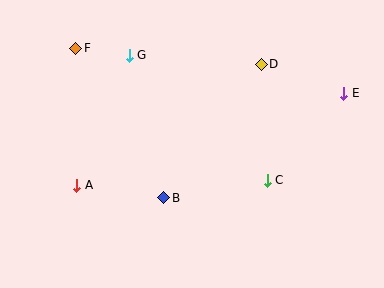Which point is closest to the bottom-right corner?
Point C is closest to the bottom-right corner.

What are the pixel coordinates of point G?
Point G is at (129, 55).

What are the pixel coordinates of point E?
Point E is at (344, 93).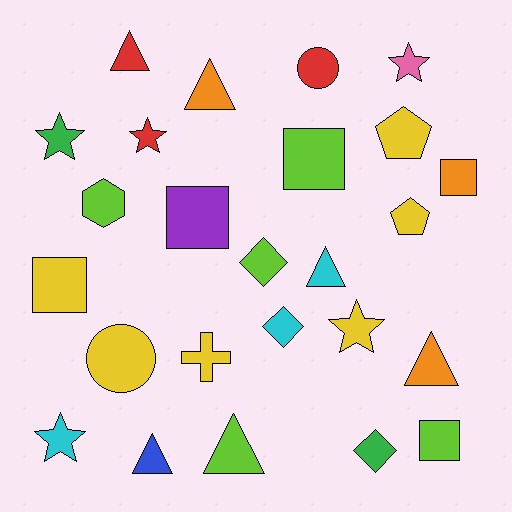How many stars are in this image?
There are 5 stars.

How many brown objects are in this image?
There are no brown objects.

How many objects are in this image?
There are 25 objects.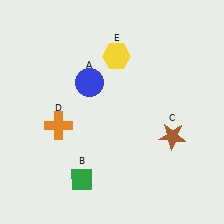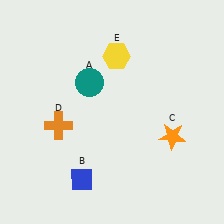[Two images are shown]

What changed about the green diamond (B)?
In Image 1, B is green. In Image 2, it changed to blue.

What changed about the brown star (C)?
In Image 1, C is brown. In Image 2, it changed to orange.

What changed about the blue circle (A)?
In Image 1, A is blue. In Image 2, it changed to teal.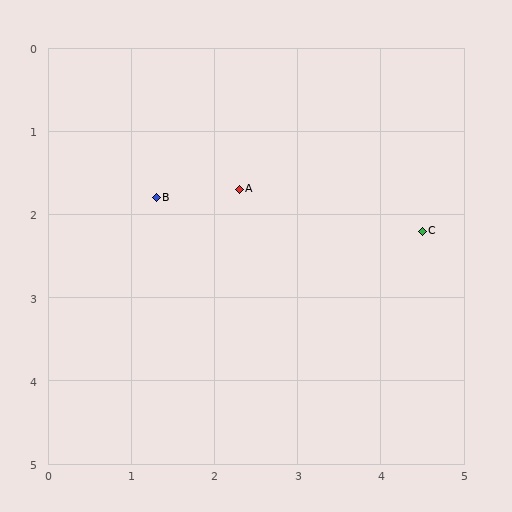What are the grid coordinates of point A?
Point A is at approximately (2.3, 1.7).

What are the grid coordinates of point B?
Point B is at approximately (1.3, 1.8).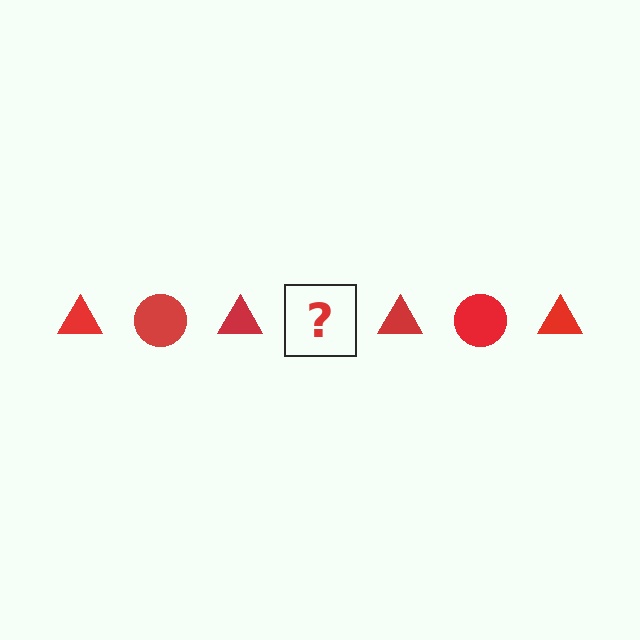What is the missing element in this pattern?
The missing element is a red circle.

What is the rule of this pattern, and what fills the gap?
The rule is that the pattern cycles through triangle, circle shapes in red. The gap should be filled with a red circle.